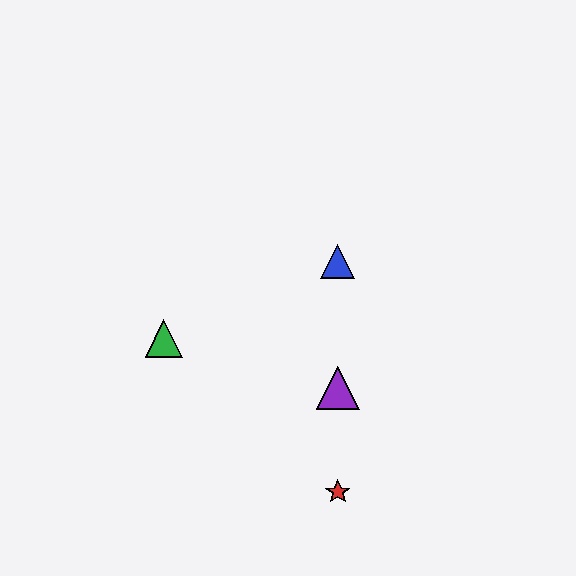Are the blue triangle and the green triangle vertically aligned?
No, the blue triangle is at x≈338 and the green triangle is at x≈164.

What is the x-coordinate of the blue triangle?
The blue triangle is at x≈338.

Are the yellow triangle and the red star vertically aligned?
Yes, both are at x≈338.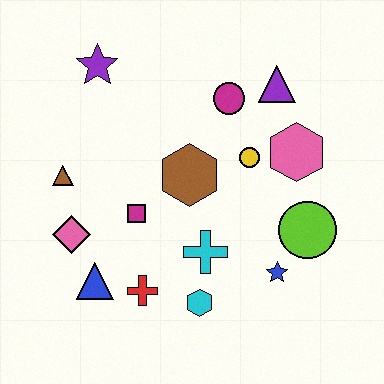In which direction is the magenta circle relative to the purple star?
The magenta circle is to the right of the purple star.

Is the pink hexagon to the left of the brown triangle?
No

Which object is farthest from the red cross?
The purple triangle is farthest from the red cross.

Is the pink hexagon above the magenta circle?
No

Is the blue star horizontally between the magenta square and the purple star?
No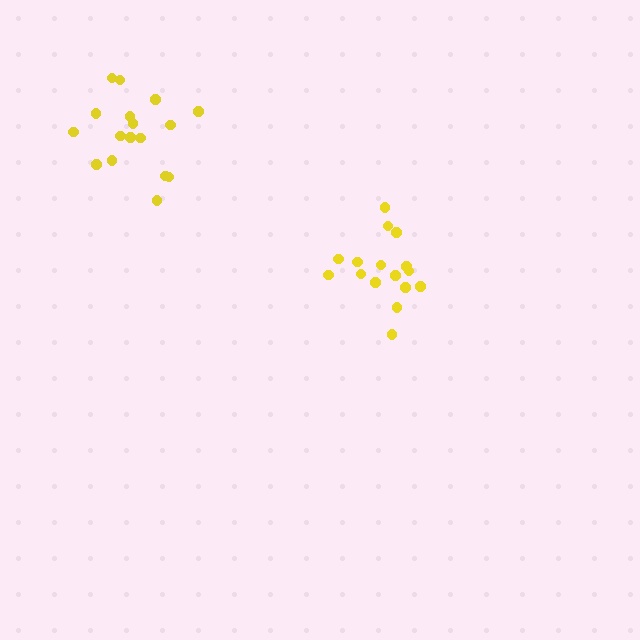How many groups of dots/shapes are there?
There are 2 groups.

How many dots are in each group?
Group 1: 16 dots, Group 2: 17 dots (33 total).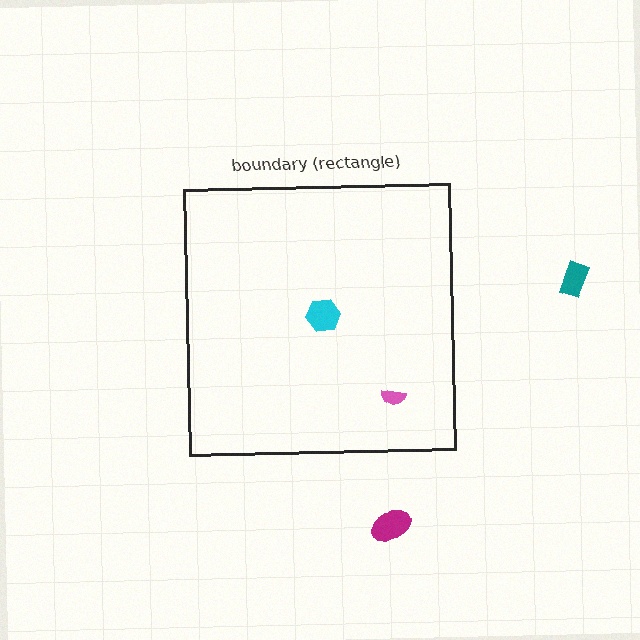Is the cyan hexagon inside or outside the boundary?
Inside.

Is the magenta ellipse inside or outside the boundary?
Outside.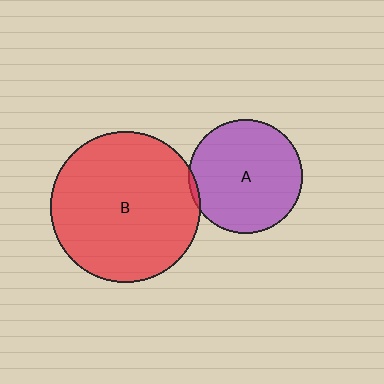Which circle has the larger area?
Circle B (red).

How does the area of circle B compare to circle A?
Approximately 1.7 times.